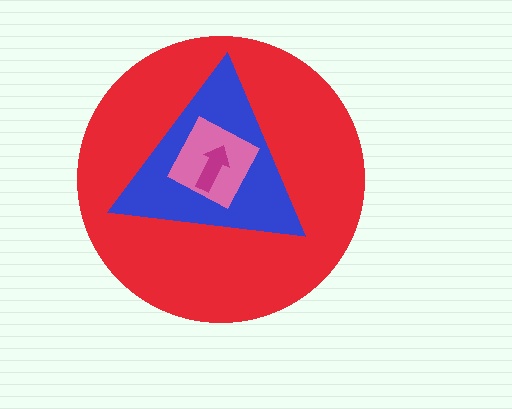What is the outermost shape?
The red circle.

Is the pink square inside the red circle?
Yes.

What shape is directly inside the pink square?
The magenta arrow.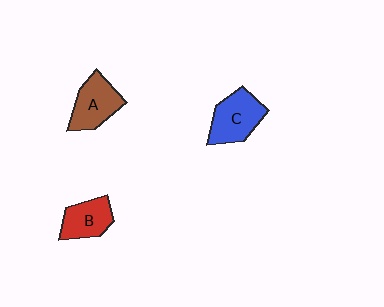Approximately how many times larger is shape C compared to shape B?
Approximately 1.3 times.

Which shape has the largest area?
Shape C (blue).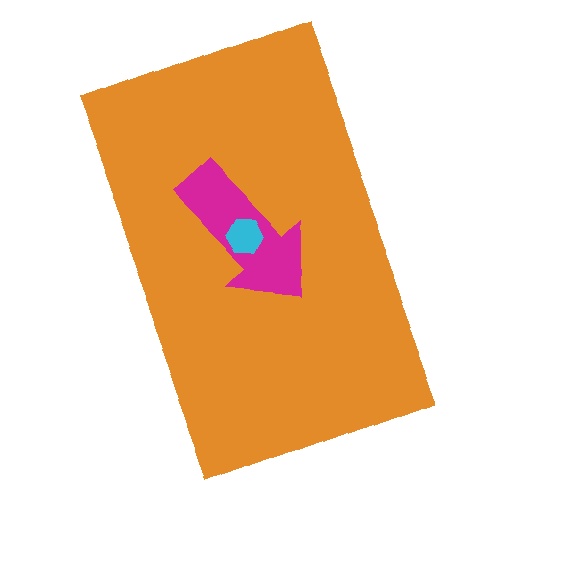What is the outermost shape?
The orange rectangle.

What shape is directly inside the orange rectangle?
The magenta arrow.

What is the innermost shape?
The cyan hexagon.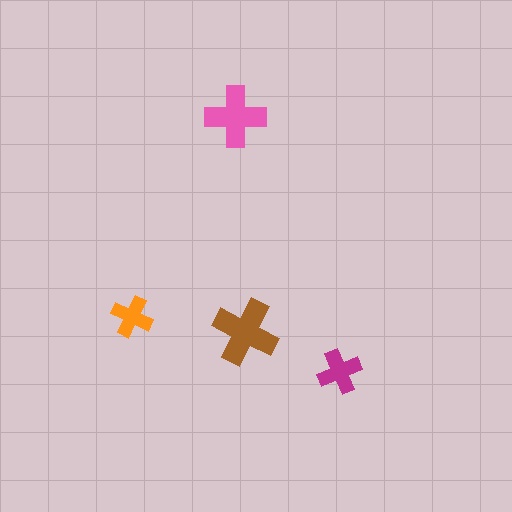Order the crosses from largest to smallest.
the brown one, the pink one, the magenta one, the orange one.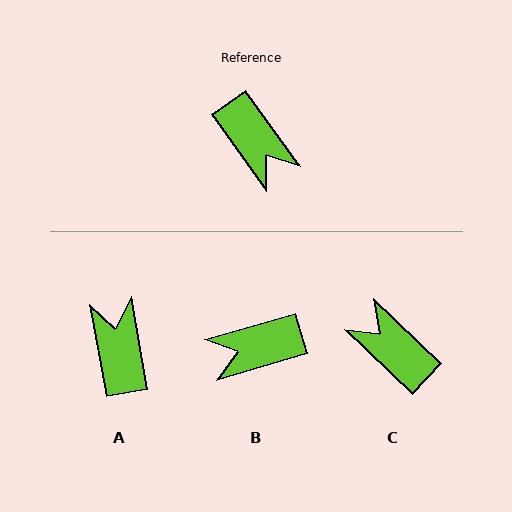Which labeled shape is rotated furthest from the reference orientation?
C, about 169 degrees away.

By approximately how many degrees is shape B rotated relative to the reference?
Approximately 109 degrees clockwise.